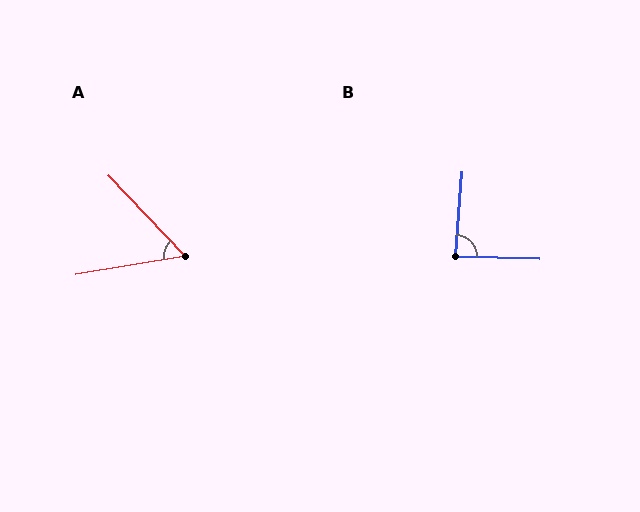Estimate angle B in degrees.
Approximately 87 degrees.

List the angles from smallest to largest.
A (56°), B (87°).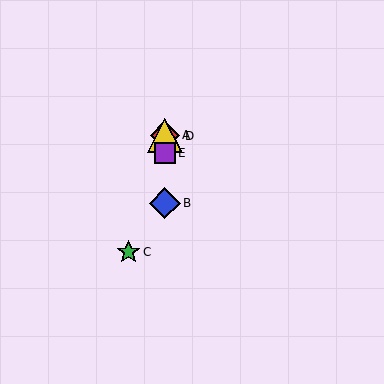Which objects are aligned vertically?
Objects A, B, D, E are aligned vertically.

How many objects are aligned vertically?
4 objects (A, B, D, E) are aligned vertically.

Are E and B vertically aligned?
Yes, both are at x≈165.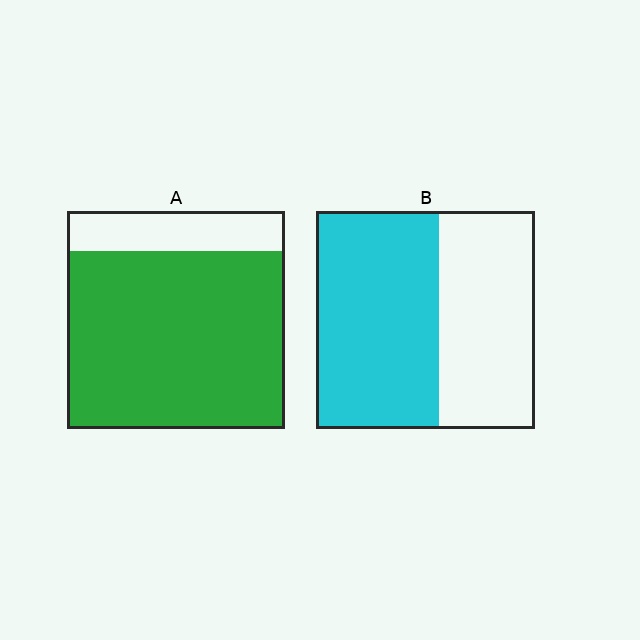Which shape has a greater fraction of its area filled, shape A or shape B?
Shape A.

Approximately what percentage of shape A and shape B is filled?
A is approximately 80% and B is approximately 55%.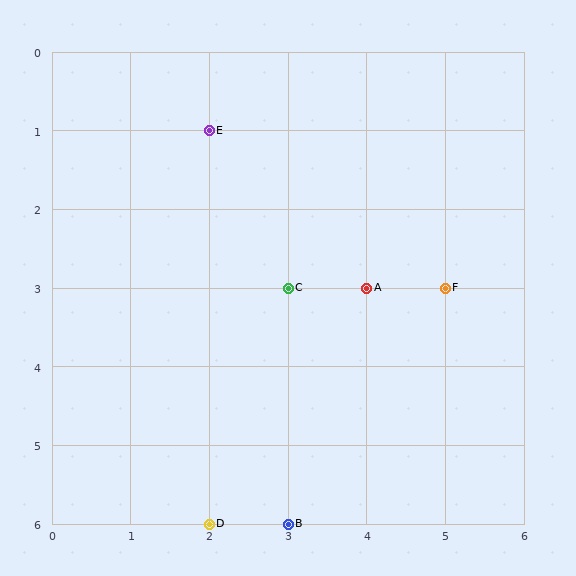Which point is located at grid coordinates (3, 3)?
Point C is at (3, 3).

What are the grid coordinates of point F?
Point F is at grid coordinates (5, 3).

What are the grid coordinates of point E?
Point E is at grid coordinates (2, 1).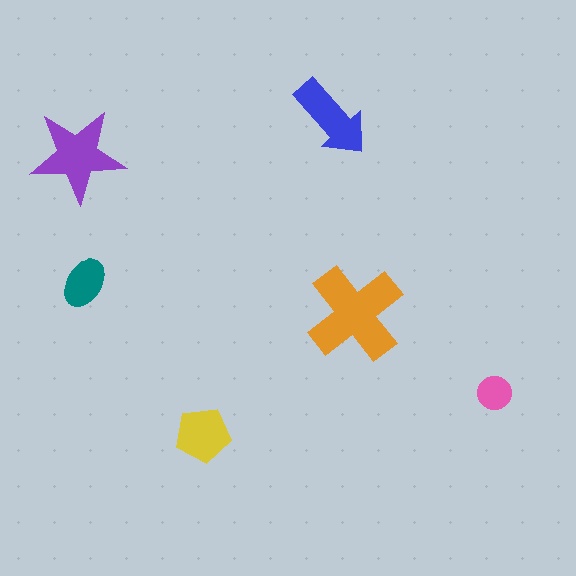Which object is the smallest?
The pink circle.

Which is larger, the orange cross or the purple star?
The orange cross.